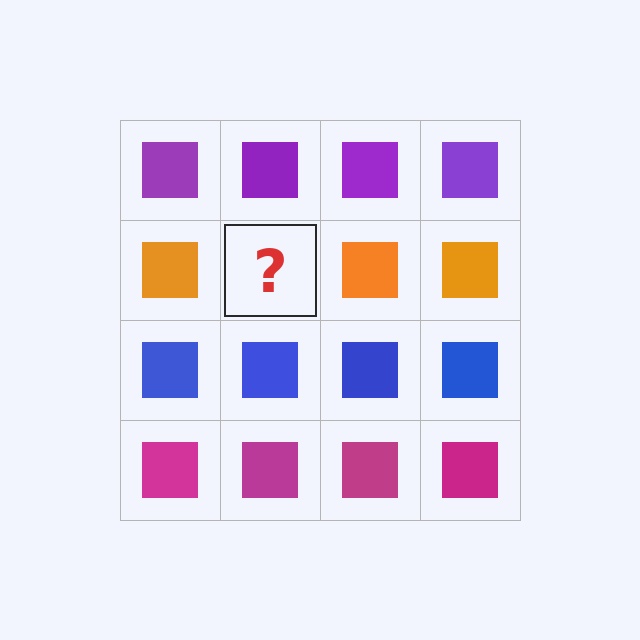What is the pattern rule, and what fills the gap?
The rule is that each row has a consistent color. The gap should be filled with an orange square.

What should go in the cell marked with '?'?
The missing cell should contain an orange square.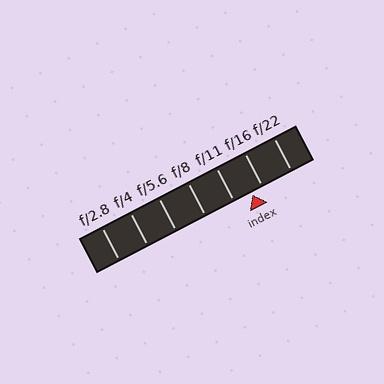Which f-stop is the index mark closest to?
The index mark is closest to f/16.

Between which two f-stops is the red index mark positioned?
The index mark is between f/11 and f/16.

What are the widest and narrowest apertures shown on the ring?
The widest aperture shown is f/2.8 and the narrowest is f/22.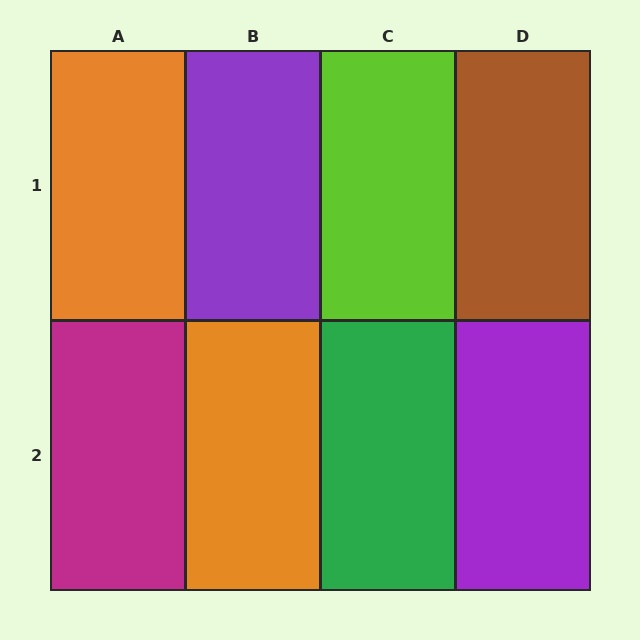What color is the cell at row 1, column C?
Lime.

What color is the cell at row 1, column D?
Brown.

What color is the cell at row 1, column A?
Orange.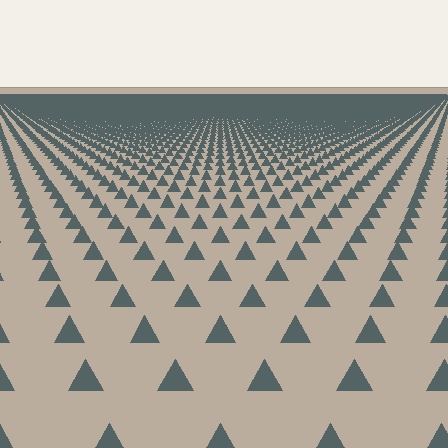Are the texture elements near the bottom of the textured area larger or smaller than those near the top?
Larger. Near the bottom, elements are closer to the viewer and appear at a bigger on-screen size.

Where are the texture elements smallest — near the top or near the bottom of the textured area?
Near the top.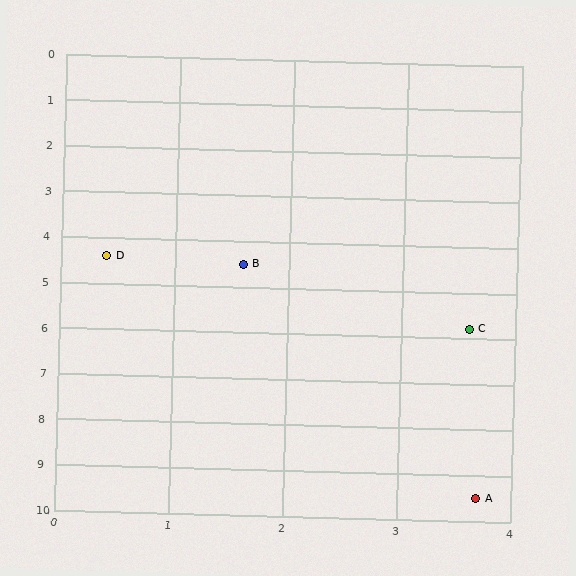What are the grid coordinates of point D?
Point D is at approximately (0.4, 4.4).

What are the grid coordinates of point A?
Point A is at approximately (3.7, 9.5).